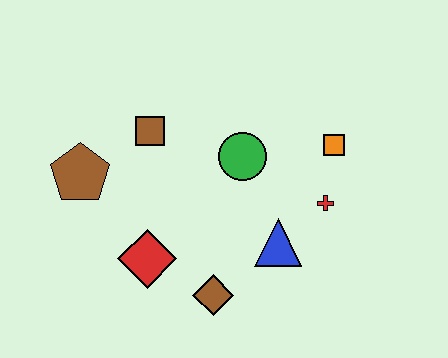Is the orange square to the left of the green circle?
No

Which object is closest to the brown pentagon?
The brown square is closest to the brown pentagon.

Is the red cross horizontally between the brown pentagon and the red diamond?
No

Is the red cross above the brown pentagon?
No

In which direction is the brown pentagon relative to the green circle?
The brown pentagon is to the left of the green circle.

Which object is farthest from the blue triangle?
The brown pentagon is farthest from the blue triangle.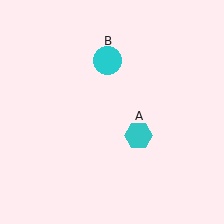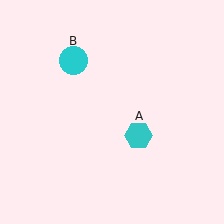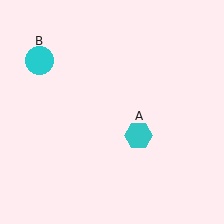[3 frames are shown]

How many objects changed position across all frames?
1 object changed position: cyan circle (object B).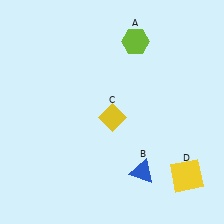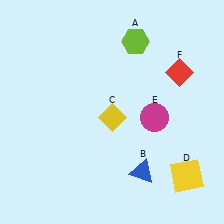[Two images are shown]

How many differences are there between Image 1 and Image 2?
There are 2 differences between the two images.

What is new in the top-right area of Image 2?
A red diamond (F) was added in the top-right area of Image 2.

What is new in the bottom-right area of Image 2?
A magenta circle (E) was added in the bottom-right area of Image 2.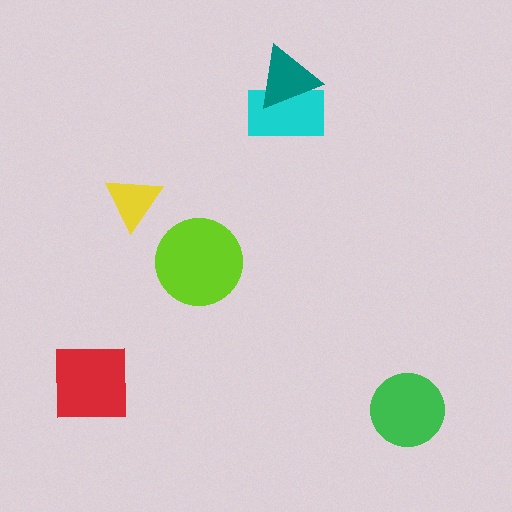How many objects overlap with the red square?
0 objects overlap with the red square.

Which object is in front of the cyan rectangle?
The teal triangle is in front of the cyan rectangle.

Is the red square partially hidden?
No, no other shape covers it.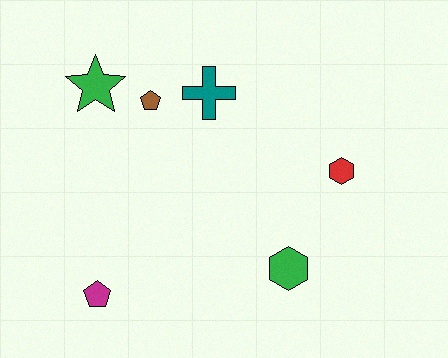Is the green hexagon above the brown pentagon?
No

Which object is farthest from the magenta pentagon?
The red hexagon is farthest from the magenta pentagon.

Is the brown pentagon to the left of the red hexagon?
Yes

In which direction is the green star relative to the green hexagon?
The green star is to the left of the green hexagon.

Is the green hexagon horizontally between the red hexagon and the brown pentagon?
Yes